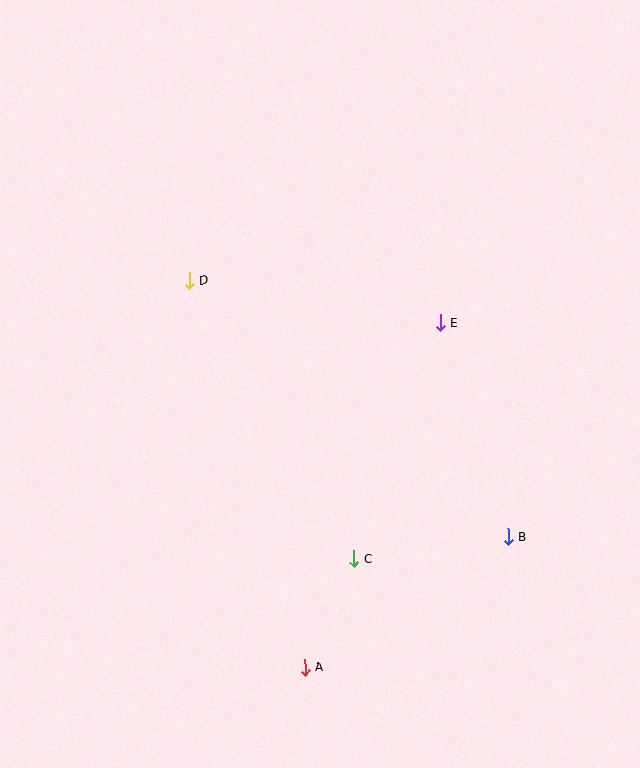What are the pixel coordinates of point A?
Point A is at (305, 667).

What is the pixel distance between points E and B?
The distance between E and B is 224 pixels.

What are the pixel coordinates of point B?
Point B is at (508, 537).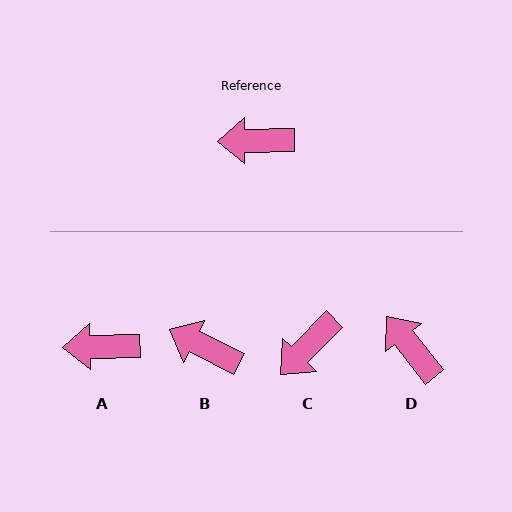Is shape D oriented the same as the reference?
No, it is off by about 53 degrees.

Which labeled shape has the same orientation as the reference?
A.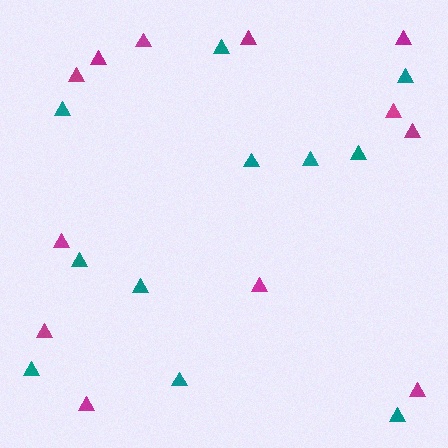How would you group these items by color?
There are 2 groups: one group of magenta triangles (12) and one group of teal triangles (11).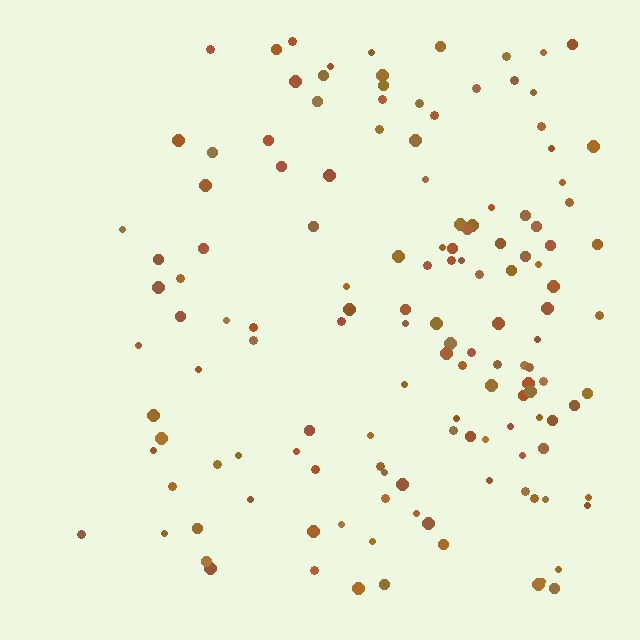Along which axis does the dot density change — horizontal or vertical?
Horizontal.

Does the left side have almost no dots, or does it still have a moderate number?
Still a moderate number, just noticeably fewer than the right.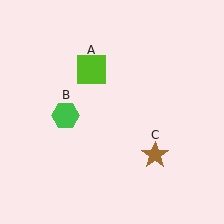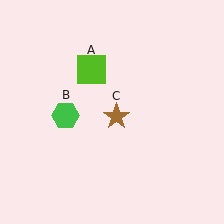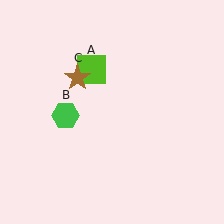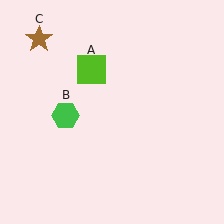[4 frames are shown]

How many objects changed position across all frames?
1 object changed position: brown star (object C).